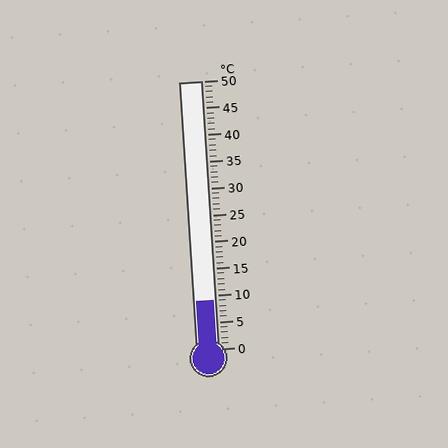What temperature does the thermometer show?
The thermometer shows approximately 9°C.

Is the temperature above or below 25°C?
The temperature is below 25°C.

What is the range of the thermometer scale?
The thermometer scale ranges from 0°C to 50°C.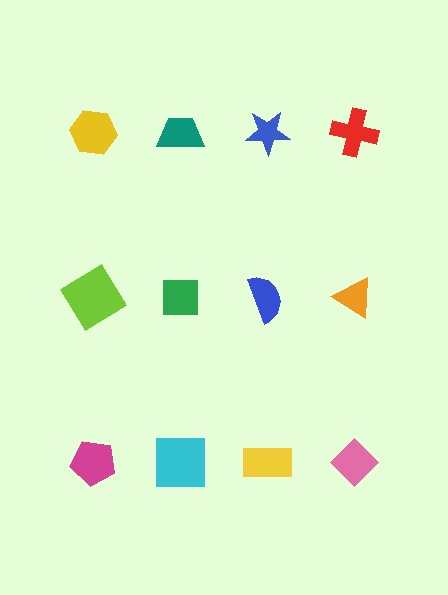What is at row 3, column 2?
A cyan square.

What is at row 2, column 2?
A green square.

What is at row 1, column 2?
A teal trapezoid.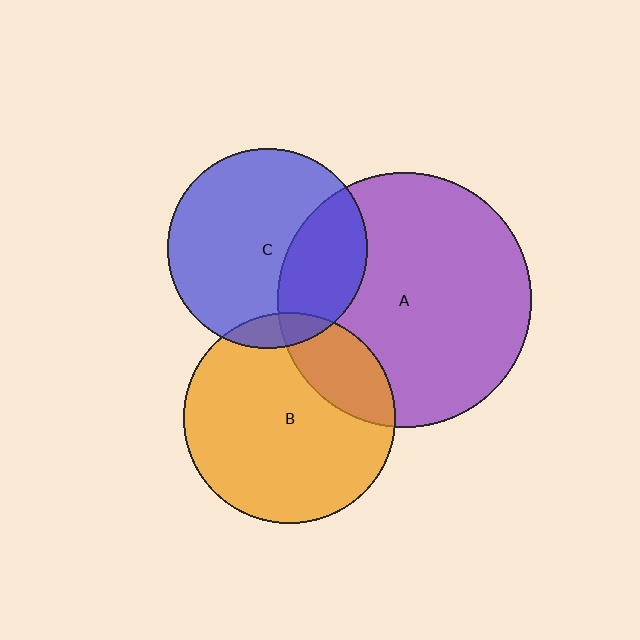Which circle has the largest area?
Circle A (purple).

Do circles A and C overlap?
Yes.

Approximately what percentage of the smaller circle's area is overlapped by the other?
Approximately 30%.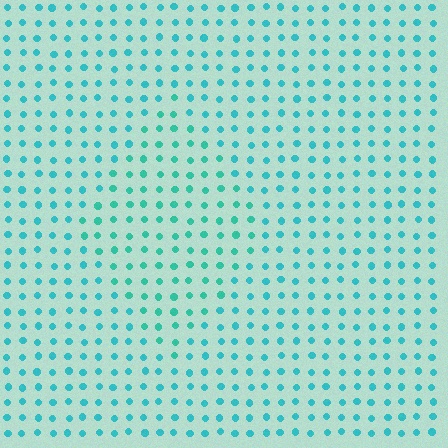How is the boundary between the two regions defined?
The boundary is defined purely by a slight shift in hue (about 17 degrees). Spacing, size, and orientation are identical on both sides.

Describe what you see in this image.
The image is filled with small cyan elements in a uniform arrangement. A diamond-shaped region is visible where the elements are tinted to a slightly different hue, forming a subtle color boundary.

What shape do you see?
I see a diamond.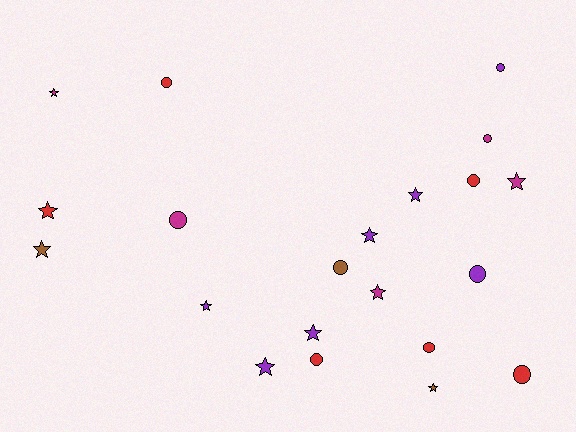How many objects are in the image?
There are 21 objects.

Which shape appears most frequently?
Star, with 11 objects.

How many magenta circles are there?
There are 2 magenta circles.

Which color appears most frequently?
Purple, with 7 objects.